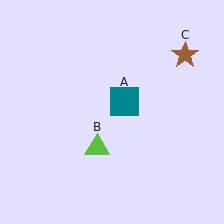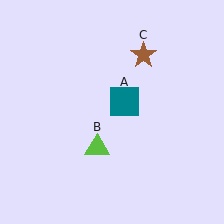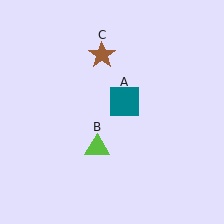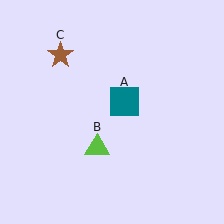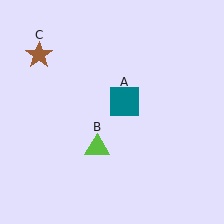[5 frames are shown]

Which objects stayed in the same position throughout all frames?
Teal square (object A) and lime triangle (object B) remained stationary.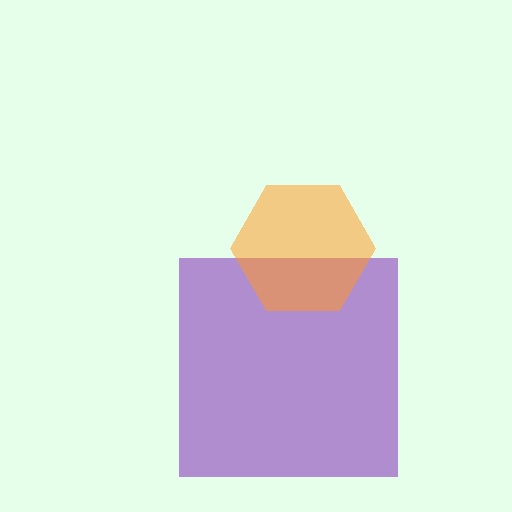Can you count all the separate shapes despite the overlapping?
Yes, there are 2 separate shapes.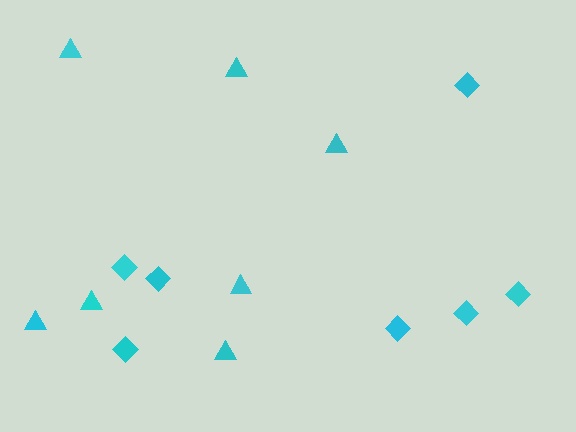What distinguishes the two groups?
There are 2 groups: one group of triangles (7) and one group of diamonds (7).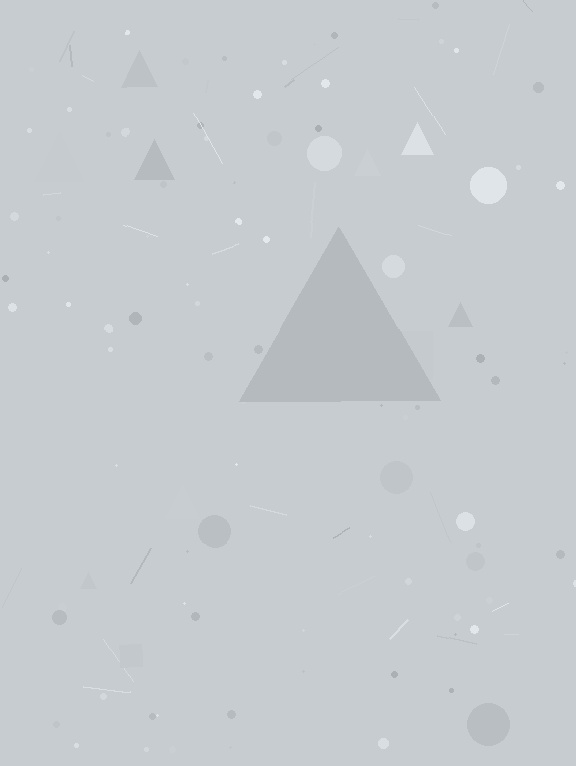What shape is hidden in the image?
A triangle is hidden in the image.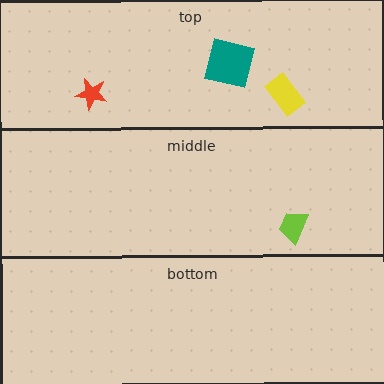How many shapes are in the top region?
3.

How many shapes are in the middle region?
1.